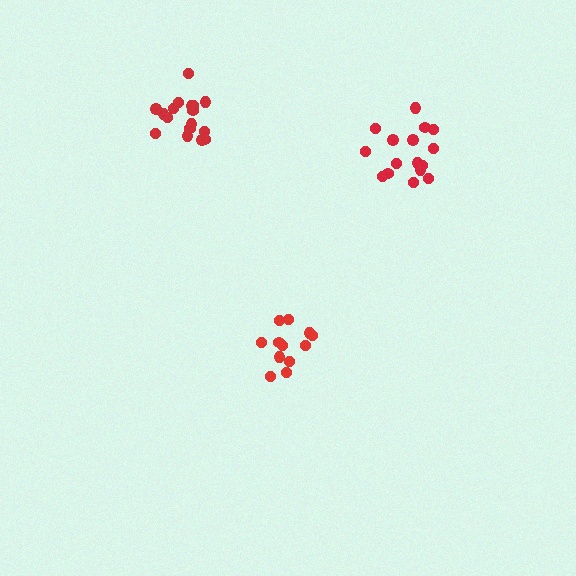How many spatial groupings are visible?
There are 3 spatial groupings.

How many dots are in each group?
Group 1: 12 dots, Group 2: 16 dots, Group 3: 17 dots (45 total).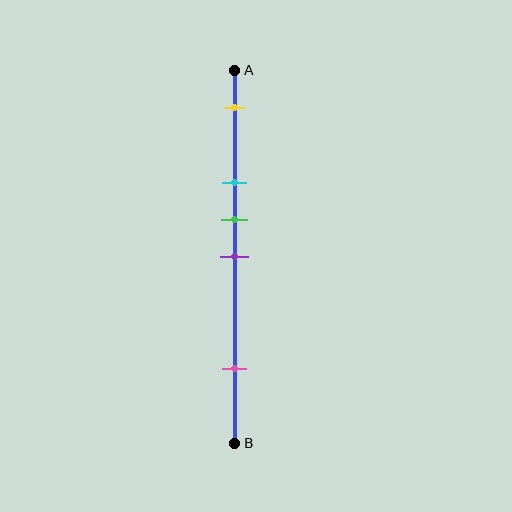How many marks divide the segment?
There are 5 marks dividing the segment.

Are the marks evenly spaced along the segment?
No, the marks are not evenly spaced.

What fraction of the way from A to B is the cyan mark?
The cyan mark is approximately 30% (0.3) of the way from A to B.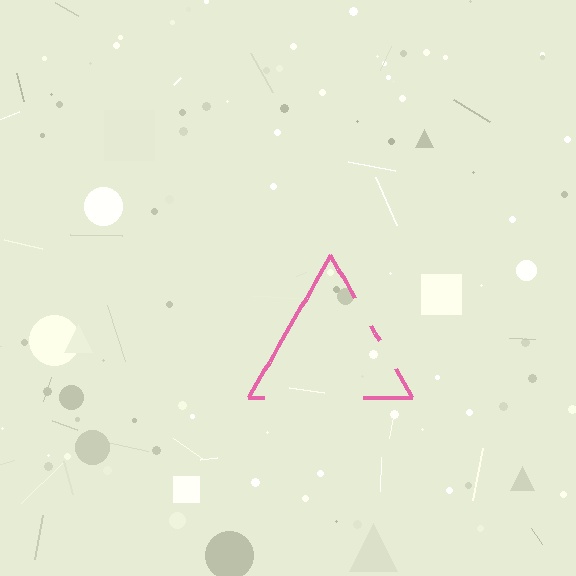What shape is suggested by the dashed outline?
The dashed outline suggests a triangle.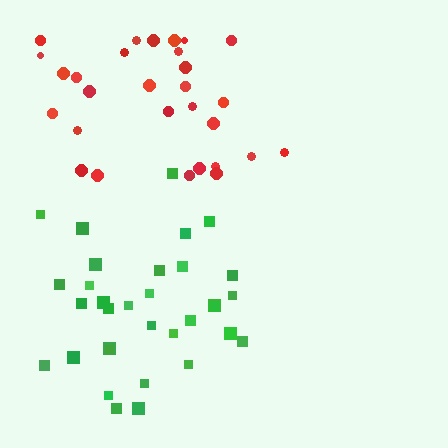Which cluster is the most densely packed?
Green.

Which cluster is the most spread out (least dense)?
Red.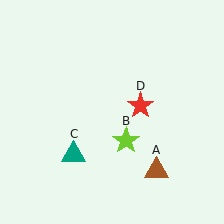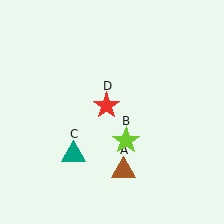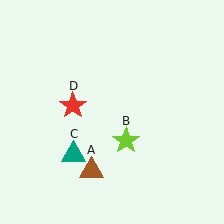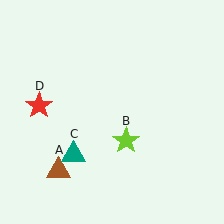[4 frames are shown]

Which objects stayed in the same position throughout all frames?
Lime star (object B) and teal triangle (object C) remained stationary.